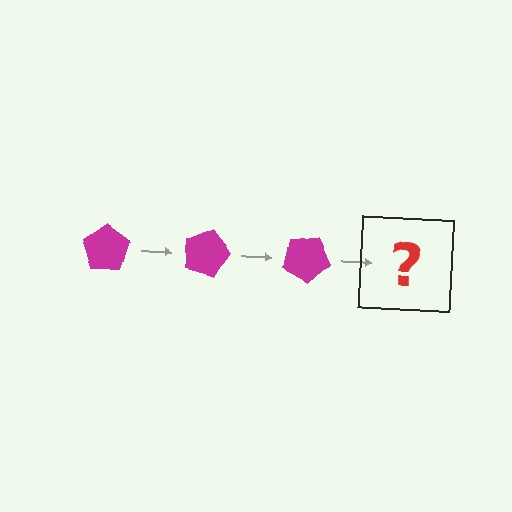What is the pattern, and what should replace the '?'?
The pattern is that the pentagon rotates 15 degrees each step. The '?' should be a magenta pentagon rotated 45 degrees.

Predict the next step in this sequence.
The next step is a magenta pentagon rotated 45 degrees.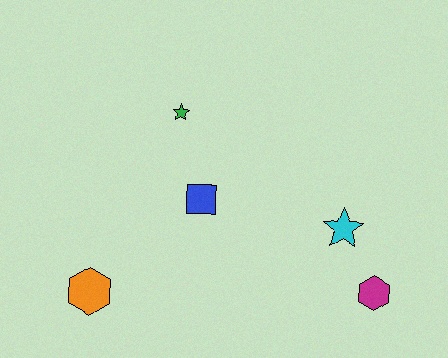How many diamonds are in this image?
There are no diamonds.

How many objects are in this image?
There are 5 objects.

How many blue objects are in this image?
There is 1 blue object.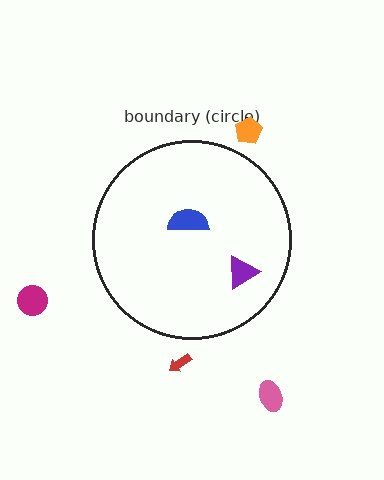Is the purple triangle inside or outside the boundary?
Inside.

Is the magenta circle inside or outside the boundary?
Outside.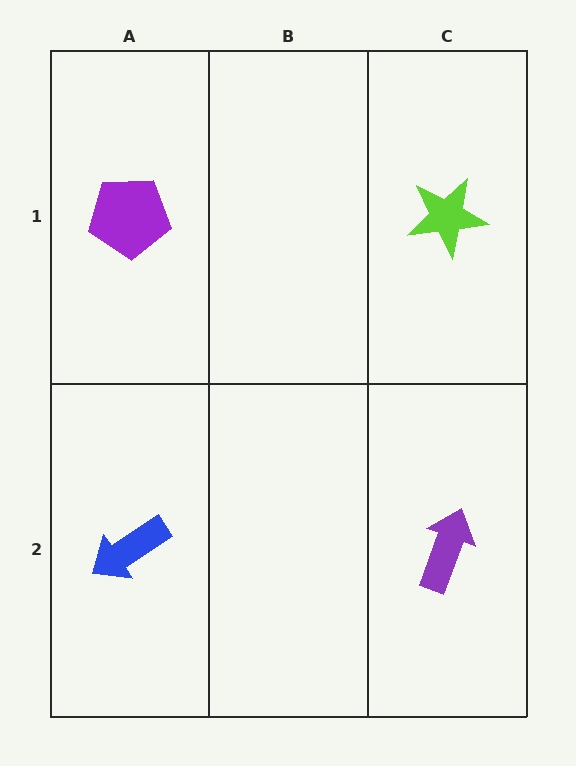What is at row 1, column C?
A lime star.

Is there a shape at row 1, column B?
No, that cell is empty.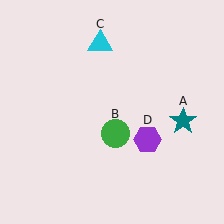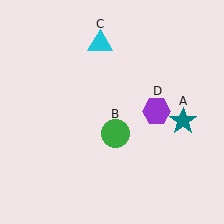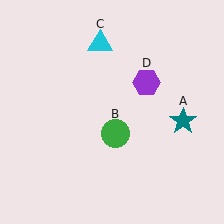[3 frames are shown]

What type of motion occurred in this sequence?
The purple hexagon (object D) rotated counterclockwise around the center of the scene.